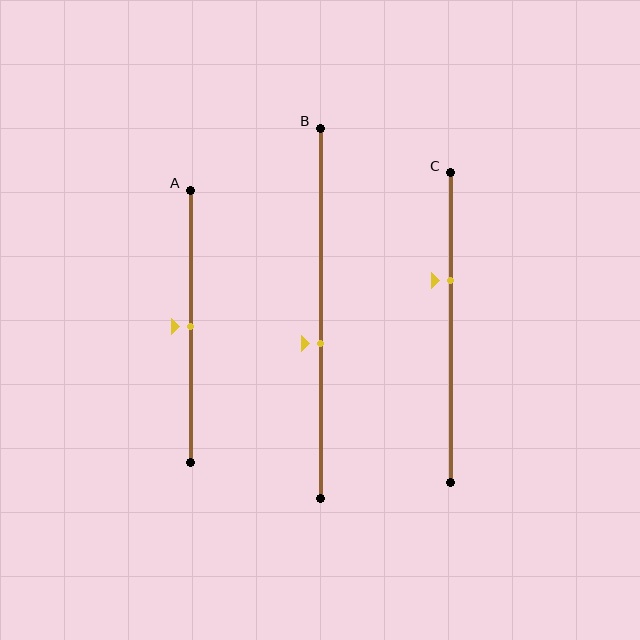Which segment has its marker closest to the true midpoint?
Segment A has its marker closest to the true midpoint.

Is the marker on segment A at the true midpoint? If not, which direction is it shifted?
Yes, the marker on segment A is at the true midpoint.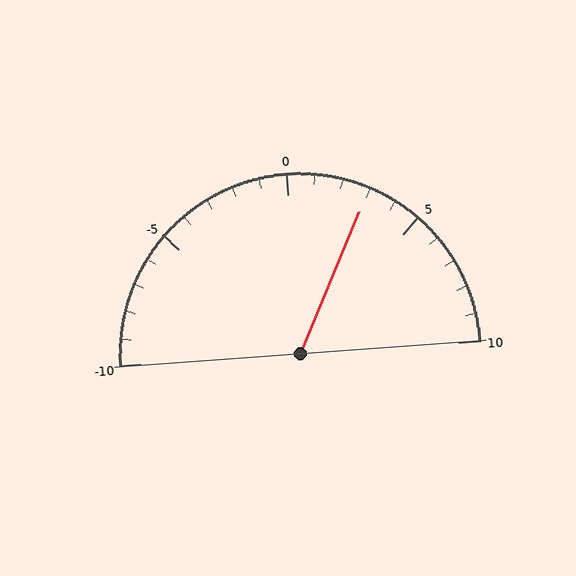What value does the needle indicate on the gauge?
The needle indicates approximately 3.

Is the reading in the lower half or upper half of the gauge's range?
The reading is in the upper half of the range (-10 to 10).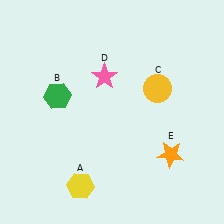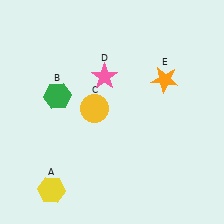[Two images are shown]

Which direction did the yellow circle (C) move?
The yellow circle (C) moved left.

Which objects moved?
The objects that moved are: the yellow hexagon (A), the yellow circle (C), the orange star (E).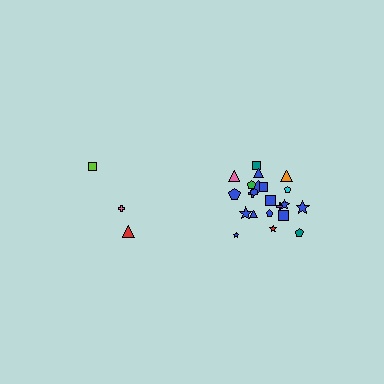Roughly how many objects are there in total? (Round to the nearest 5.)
Roughly 25 objects in total.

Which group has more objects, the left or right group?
The right group.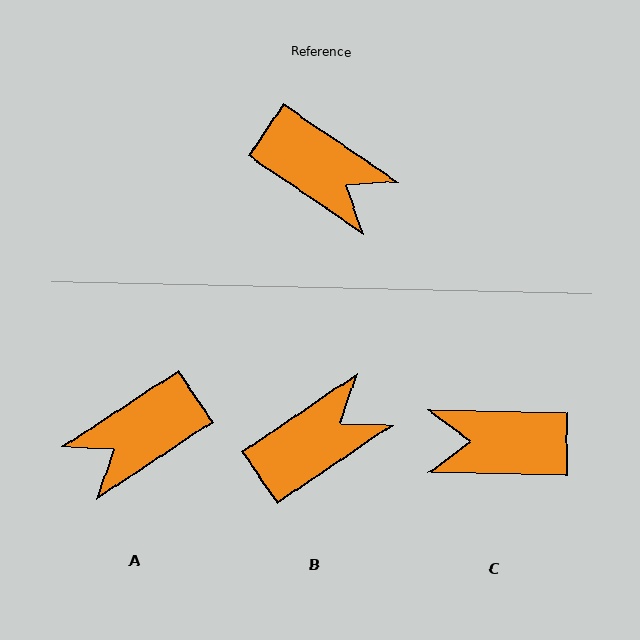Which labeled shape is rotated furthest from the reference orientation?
C, about 147 degrees away.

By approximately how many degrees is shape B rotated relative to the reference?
Approximately 68 degrees counter-clockwise.